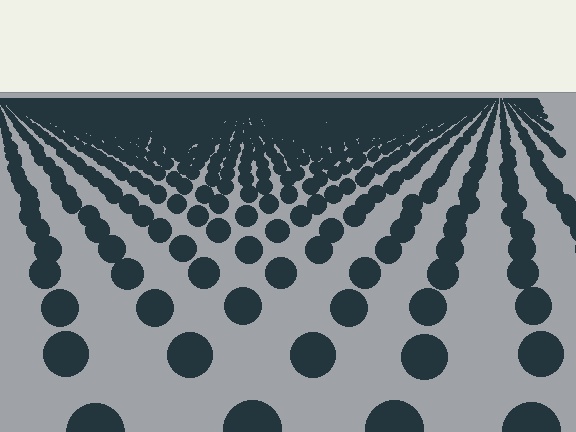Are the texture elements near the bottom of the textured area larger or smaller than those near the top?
Larger. Near the bottom, elements are closer to the viewer and appear at a bigger on-screen size.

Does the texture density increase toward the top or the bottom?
Density increases toward the top.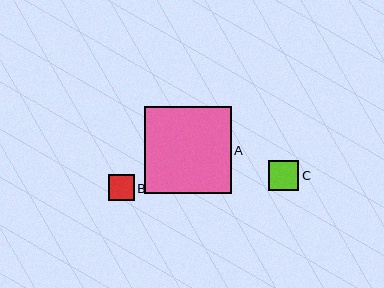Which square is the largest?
Square A is the largest with a size of approximately 87 pixels.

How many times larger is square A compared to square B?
Square A is approximately 3.3 times the size of square B.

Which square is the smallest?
Square B is the smallest with a size of approximately 26 pixels.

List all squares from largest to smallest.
From largest to smallest: A, C, B.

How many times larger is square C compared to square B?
Square C is approximately 1.1 times the size of square B.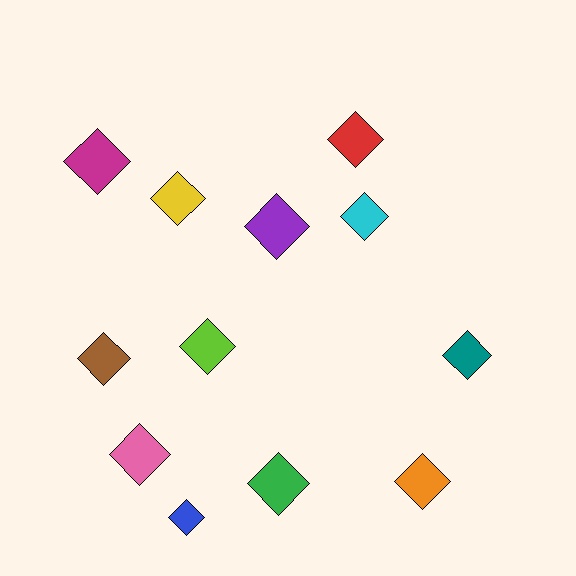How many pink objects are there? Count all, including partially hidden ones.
There is 1 pink object.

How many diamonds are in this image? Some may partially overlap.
There are 12 diamonds.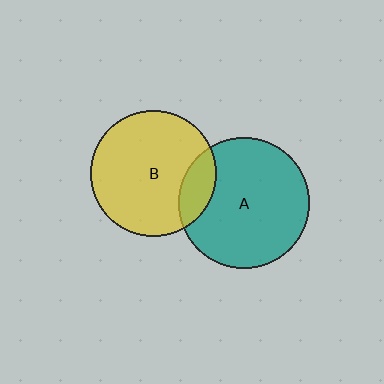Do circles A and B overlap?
Yes.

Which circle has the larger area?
Circle A (teal).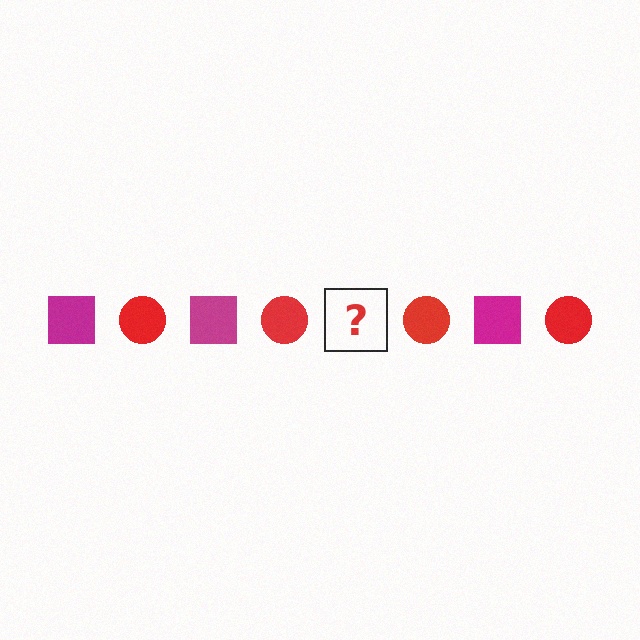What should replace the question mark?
The question mark should be replaced with a magenta square.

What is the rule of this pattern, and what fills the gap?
The rule is that the pattern alternates between magenta square and red circle. The gap should be filled with a magenta square.